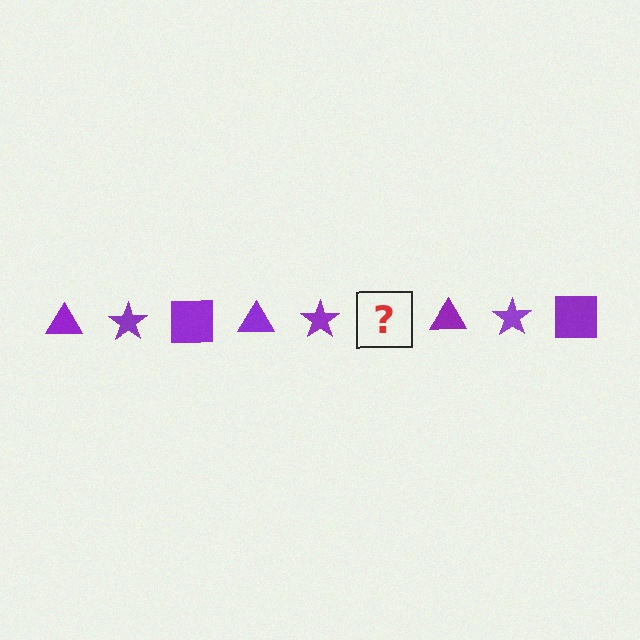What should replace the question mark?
The question mark should be replaced with a purple square.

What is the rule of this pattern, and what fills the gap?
The rule is that the pattern cycles through triangle, star, square shapes in purple. The gap should be filled with a purple square.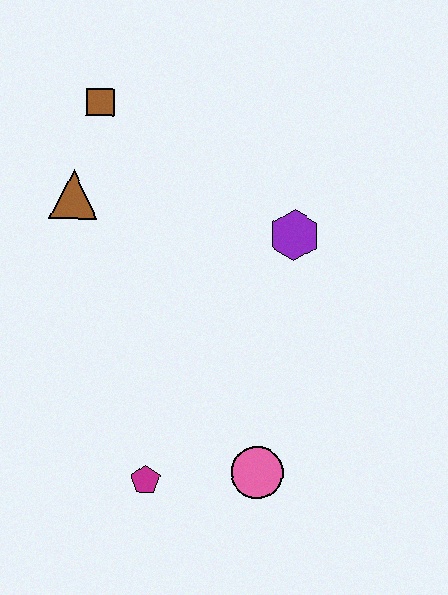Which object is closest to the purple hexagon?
The brown triangle is closest to the purple hexagon.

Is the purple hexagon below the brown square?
Yes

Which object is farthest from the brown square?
The pink circle is farthest from the brown square.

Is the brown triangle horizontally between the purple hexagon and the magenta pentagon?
No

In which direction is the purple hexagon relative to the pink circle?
The purple hexagon is above the pink circle.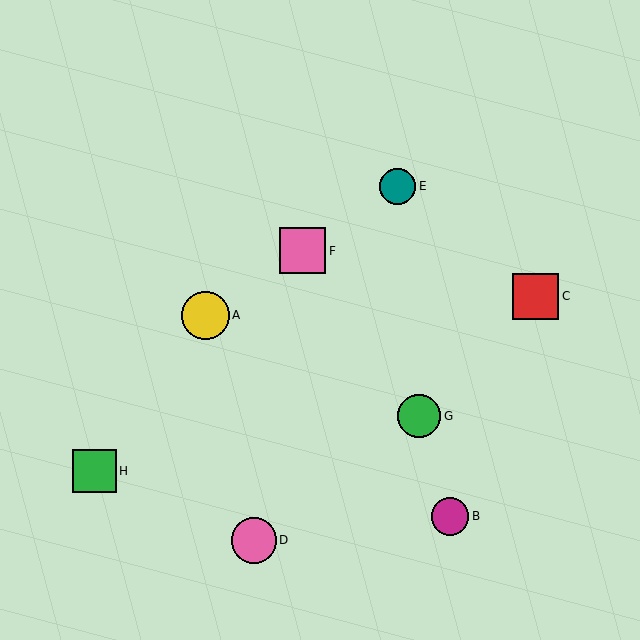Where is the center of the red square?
The center of the red square is at (536, 296).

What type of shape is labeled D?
Shape D is a pink circle.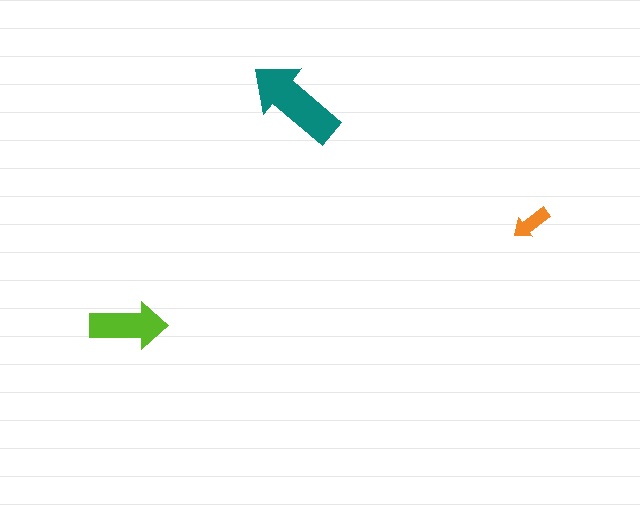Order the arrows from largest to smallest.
the teal one, the lime one, the orange one.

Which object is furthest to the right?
The orange arrow is rightmost.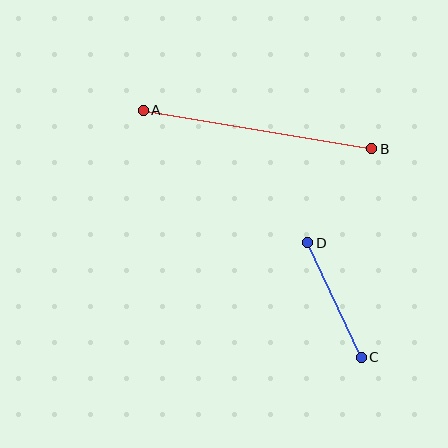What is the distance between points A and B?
The distance is approximately 232 pixels.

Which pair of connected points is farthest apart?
Points A and B are farthest apart.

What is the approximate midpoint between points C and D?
The midpoint is at approximately (335, 300) pixels.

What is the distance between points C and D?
The distance is approximately 126 pixels.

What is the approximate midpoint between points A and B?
The midpoint is at approximately (257, 129) pixels.